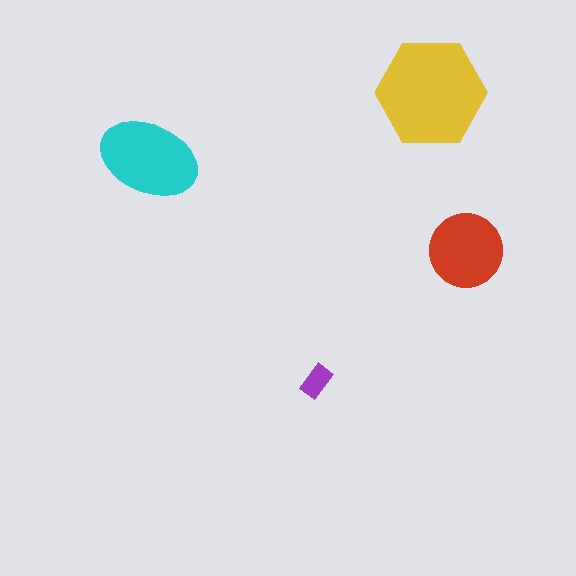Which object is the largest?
The yellow hexagon.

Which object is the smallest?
The purple rectangle.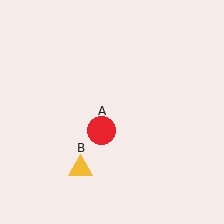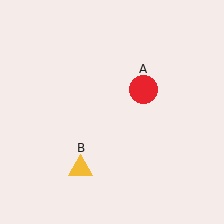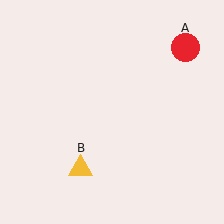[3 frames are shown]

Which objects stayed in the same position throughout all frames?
Yellow triangle (object B) remained stationary.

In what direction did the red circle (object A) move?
The red circle (object A) moved up and to the right.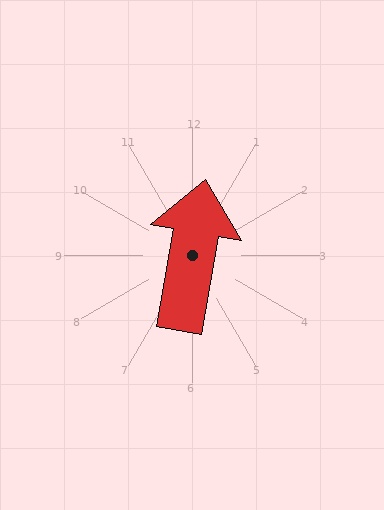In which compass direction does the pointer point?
North.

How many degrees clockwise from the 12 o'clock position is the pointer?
Approximately 10 degrees.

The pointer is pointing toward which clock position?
Roughly 12 o'clock.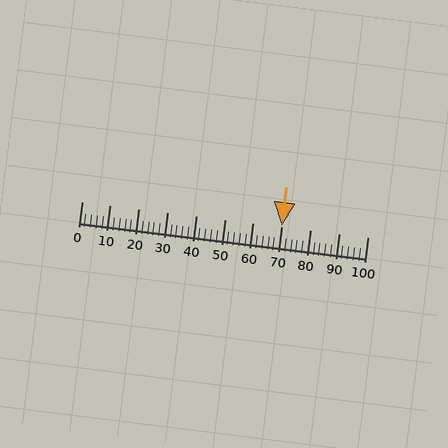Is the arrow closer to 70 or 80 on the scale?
The arrow is closer to 70.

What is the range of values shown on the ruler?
The ruler shows values from 0 to 100.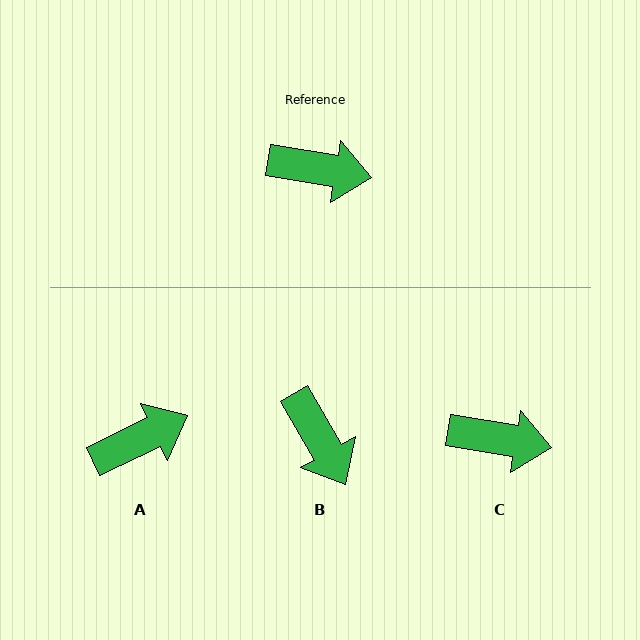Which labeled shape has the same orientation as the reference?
C.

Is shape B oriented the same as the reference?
No, it is off by about 51 degrees.